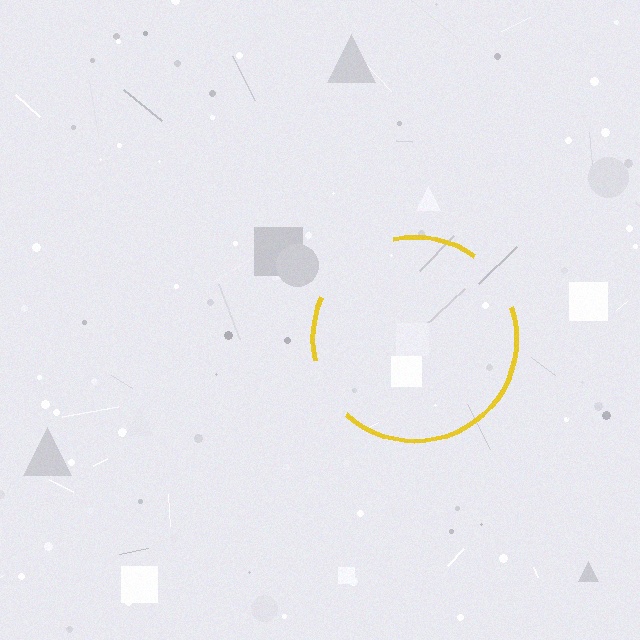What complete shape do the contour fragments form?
The contour fragments form a circle.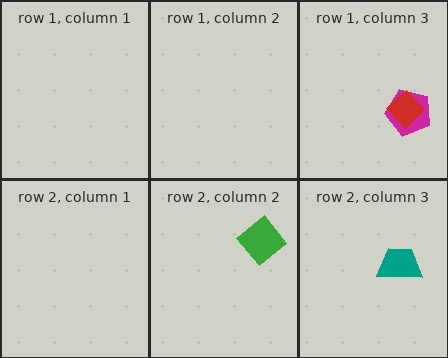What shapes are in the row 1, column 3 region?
The magenta pentagon, the red diamond.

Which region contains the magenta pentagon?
The row 1, column 3 region.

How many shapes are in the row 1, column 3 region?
2.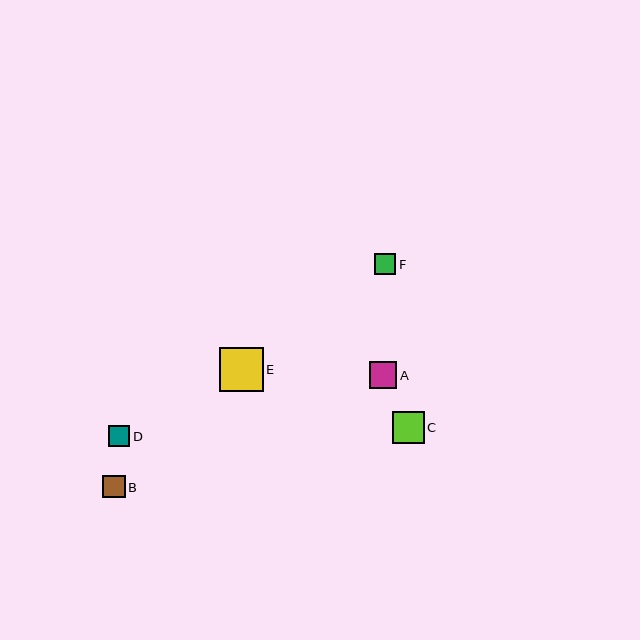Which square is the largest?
Square E is the largest with a size of approximately 44 pixels.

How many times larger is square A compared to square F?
Square A is approximately 1.3 times the size of square F.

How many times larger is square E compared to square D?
Square E is approximately 2.1 times the size of square D.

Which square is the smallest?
Square F is the smallest with a size of approximately 21 pixels.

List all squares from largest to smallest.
From largest to smallest: E, C, A, B, D, F.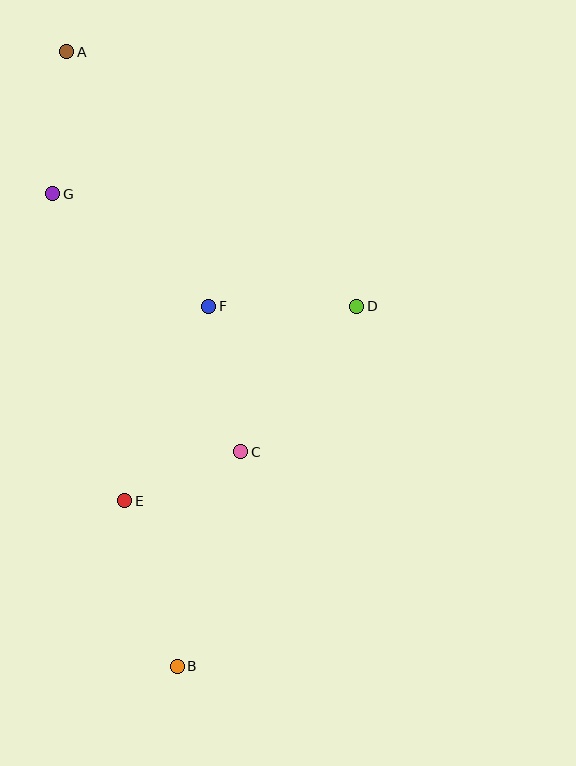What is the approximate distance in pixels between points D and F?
The distance between D and F is approximately 148 pixels.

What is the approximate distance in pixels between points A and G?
The distance between A and G is approximately 143 pixels.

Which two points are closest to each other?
Points C and E are closest to each other.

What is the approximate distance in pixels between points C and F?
The distance between C and F is approximately 149 pixels.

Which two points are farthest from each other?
Points A and B are farthest from each other.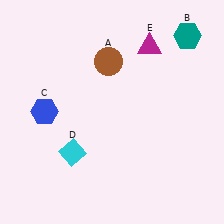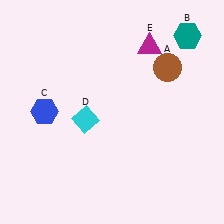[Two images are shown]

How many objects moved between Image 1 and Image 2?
2 objects moved between the two images.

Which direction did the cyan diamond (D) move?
The cyan diamond (D) moved up.